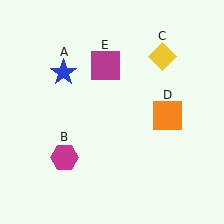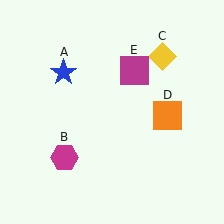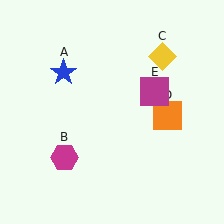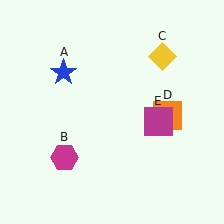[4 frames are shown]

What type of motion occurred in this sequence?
The magenta square (object E) rotated clockwise around the center of the scene.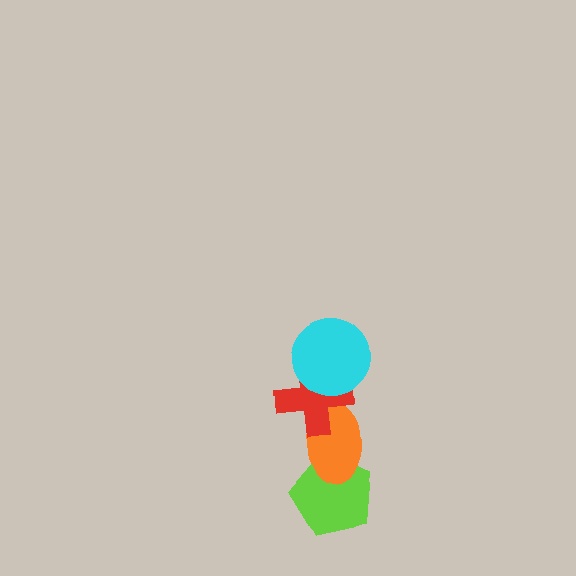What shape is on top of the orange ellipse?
The red cross is on top of the orange ellipse.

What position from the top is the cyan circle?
The cyan circle is 1st from the top.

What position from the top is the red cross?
The red cross is 2nd from the top.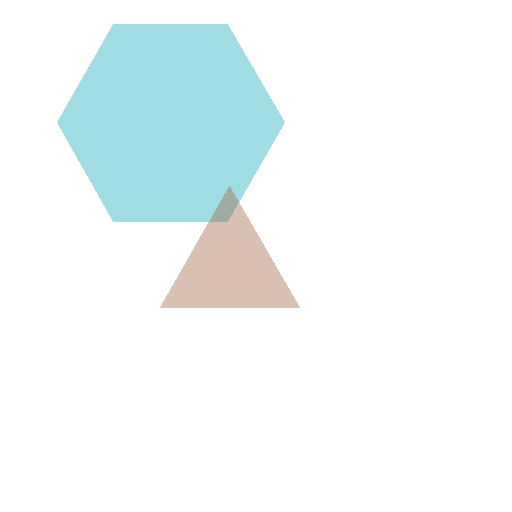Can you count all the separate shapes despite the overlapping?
Yes, there are 2 separate shapes.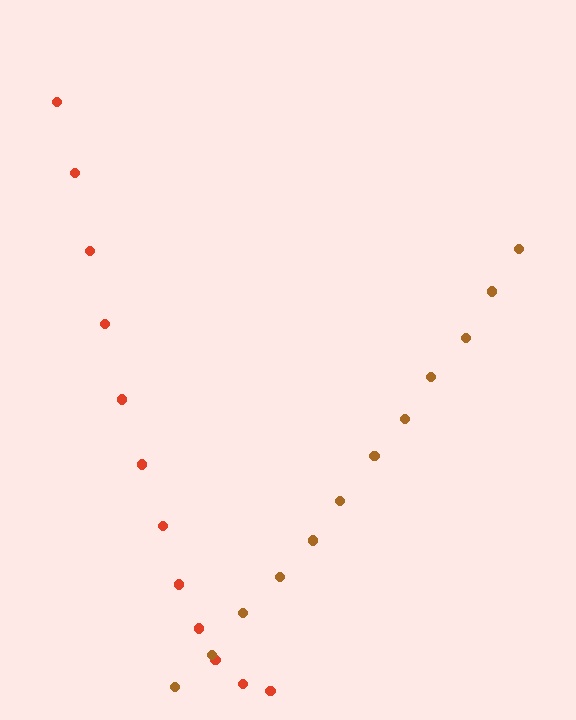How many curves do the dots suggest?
There are 2 distinct paths.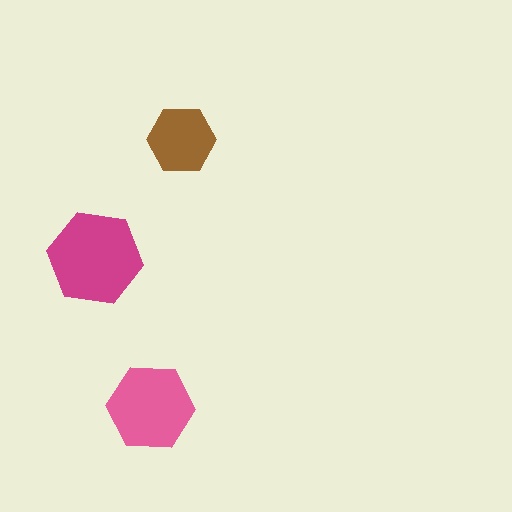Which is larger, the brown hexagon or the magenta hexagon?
The magenta one.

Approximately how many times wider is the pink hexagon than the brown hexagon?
About 1.5 times wider.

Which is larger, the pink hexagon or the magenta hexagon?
The magenta one.